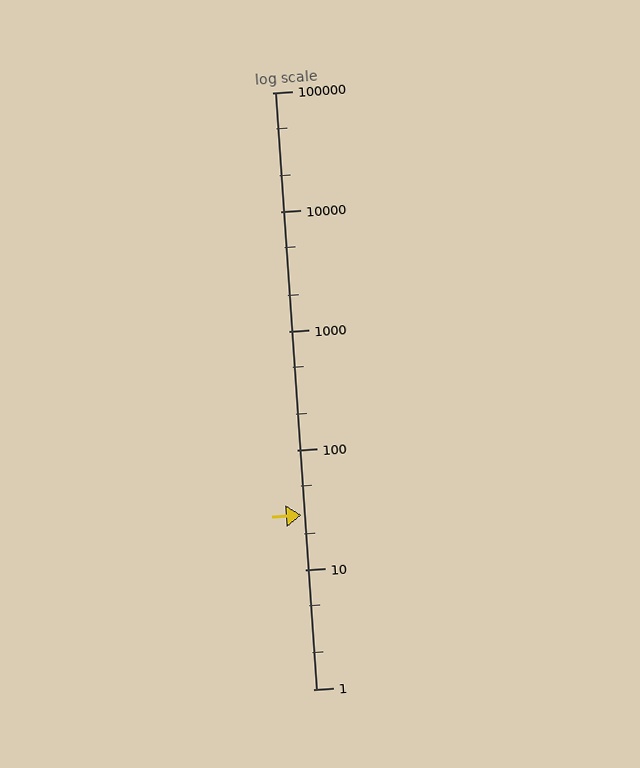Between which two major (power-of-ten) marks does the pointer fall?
The pointer is between 10 and 100.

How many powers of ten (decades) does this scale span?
The scale spans 5 decades, from 1 to 100000.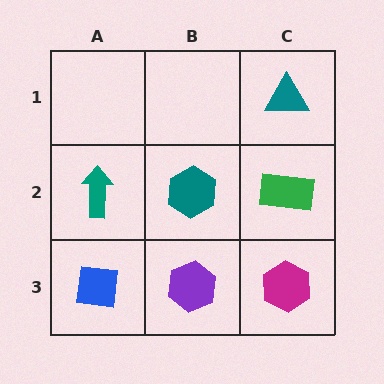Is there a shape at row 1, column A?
No, that cell is empty.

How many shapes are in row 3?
3 shapes.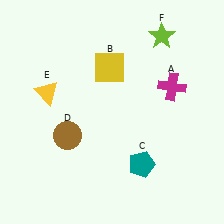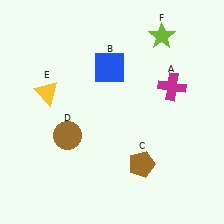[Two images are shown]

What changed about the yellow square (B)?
In Image 1, B is yellow. In Image 2, it changed to blue.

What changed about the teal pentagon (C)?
In Image 1, C is teal. In Image 2, it changed to brown.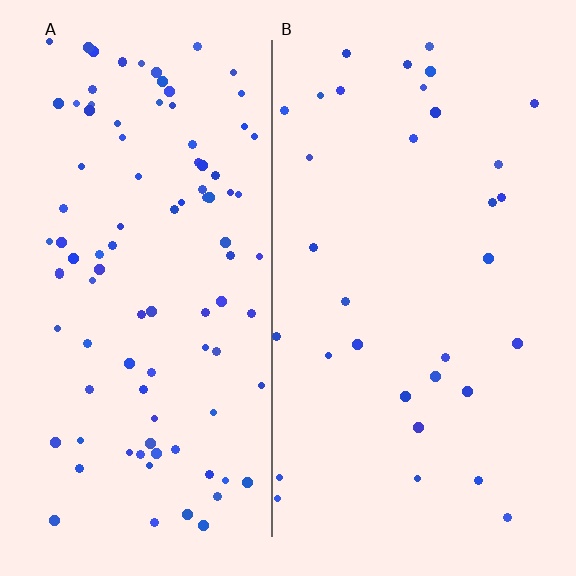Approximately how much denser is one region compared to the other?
Approximately 3.0× — region A over region B.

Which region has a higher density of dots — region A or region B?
A (the left).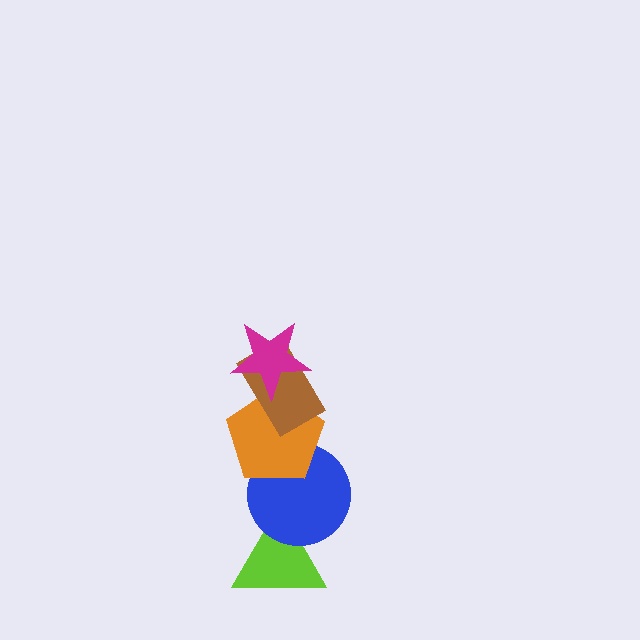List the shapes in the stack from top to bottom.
From top to bottom: the magenta star, the brown rectangle, the orange pentagon, the blue circle, the lime triangle.